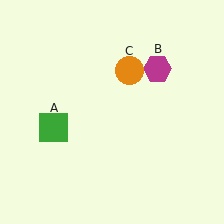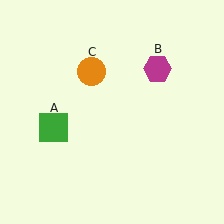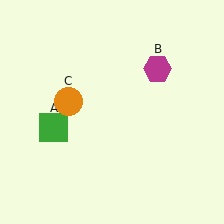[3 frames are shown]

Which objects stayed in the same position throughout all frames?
Green square (object A) and magenta hexagon (object B) remained stationary.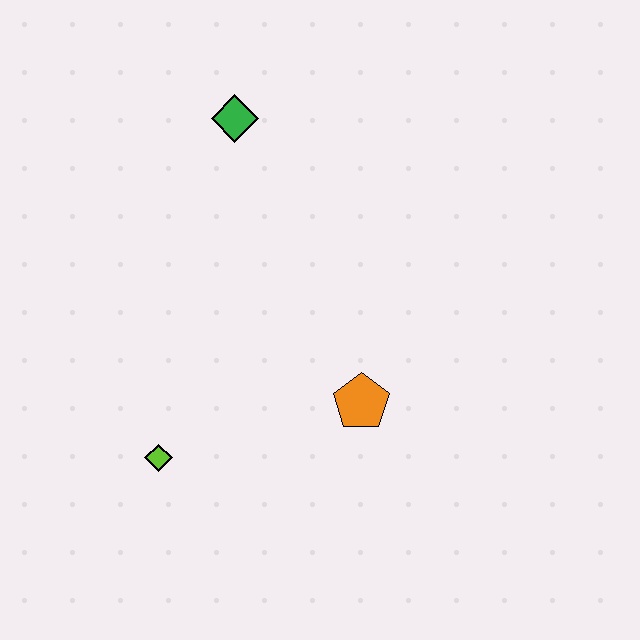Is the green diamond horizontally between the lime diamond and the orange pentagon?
Yes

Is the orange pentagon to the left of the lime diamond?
No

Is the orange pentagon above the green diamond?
No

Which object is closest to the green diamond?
The orange pentagon is closest to the green diamond.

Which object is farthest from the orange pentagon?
The green diamond is farthest from the orange pentagon.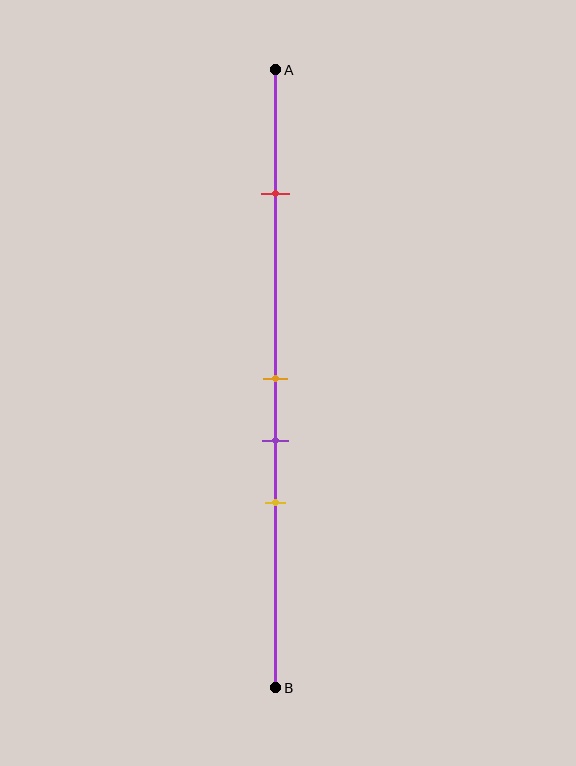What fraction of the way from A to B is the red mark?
The red mark is approximately 20% (0.2) of the way from A to B.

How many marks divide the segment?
There are 4 marks dividing the segment.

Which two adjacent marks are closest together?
The orange and purple marks are the closest adjacent pair.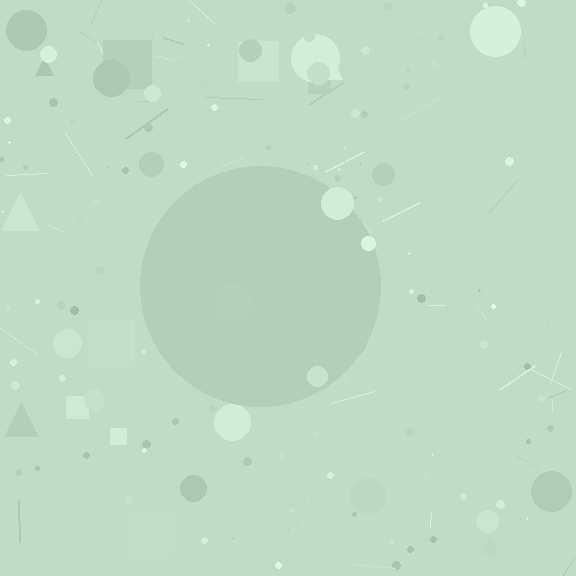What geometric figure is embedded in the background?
A circle is embedded in the background.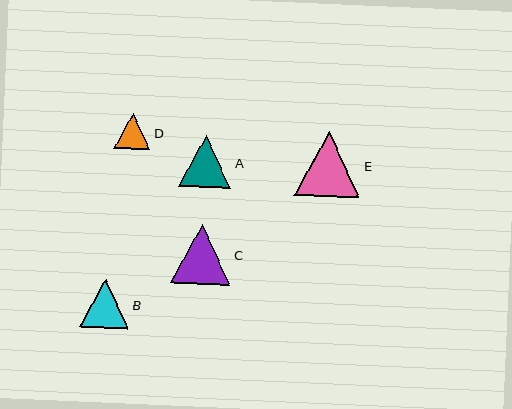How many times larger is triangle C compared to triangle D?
Triangle C is approximately 1.7 times the size of triangle D.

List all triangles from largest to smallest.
From largest to smallest: E, C, A, B, D.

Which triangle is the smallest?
Triangle D is the smallest with a size of approximately 36 pixels.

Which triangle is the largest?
Triangle E is the largest with a size of approximately 65 pixels.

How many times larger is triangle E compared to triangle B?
Triangle E is approximately 1.3 times the size of triangle B.